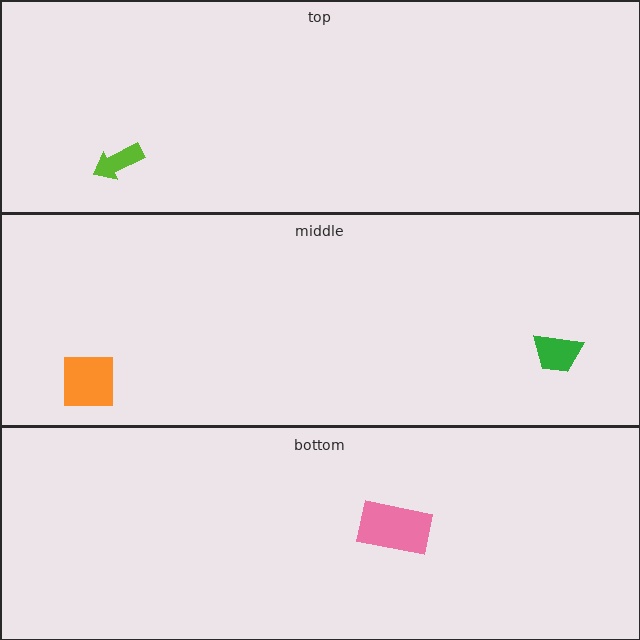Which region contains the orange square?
The middle region.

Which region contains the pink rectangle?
The bottom region.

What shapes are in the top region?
The lime arrow.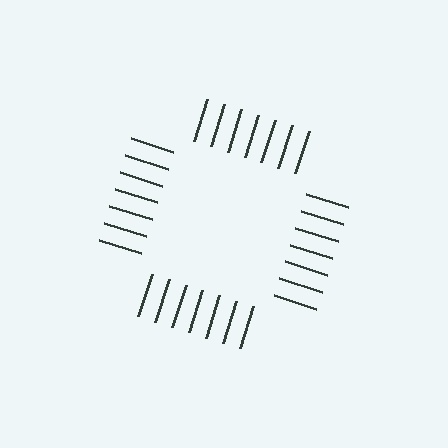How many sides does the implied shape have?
4 sides — the line-ends trace a square.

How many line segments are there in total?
28 — 7 along each of the 4 edges.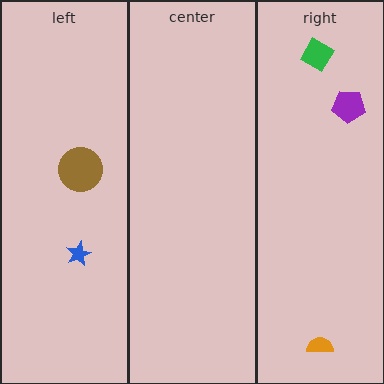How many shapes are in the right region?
3.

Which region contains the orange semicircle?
The right region.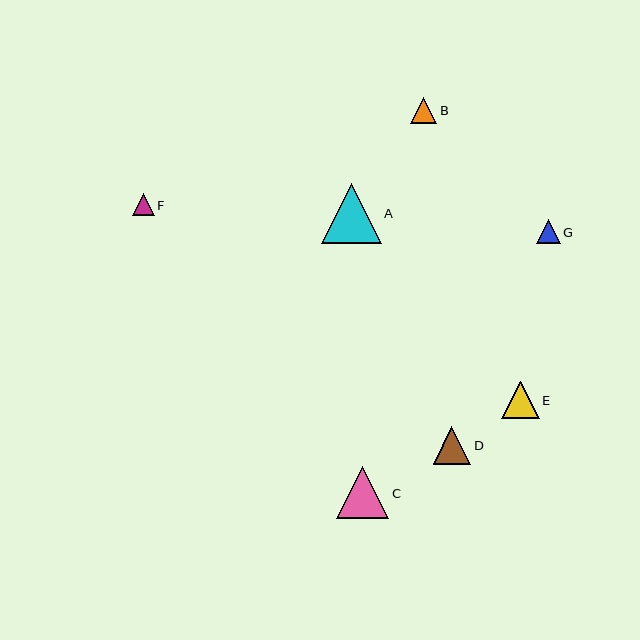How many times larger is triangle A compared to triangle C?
Triangle A is approximately 1.1 times the size of triangle C.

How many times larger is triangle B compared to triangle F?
Triangle B is approximately 1.2 times the size of triangle F.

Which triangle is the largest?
Triangle A is the largest with a size of approximately 60 pixels.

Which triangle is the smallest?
Triangle F is the smallest with a size of approximately 22 pixels.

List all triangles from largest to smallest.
From largest to smallest: A, C, D, E, B, G, F.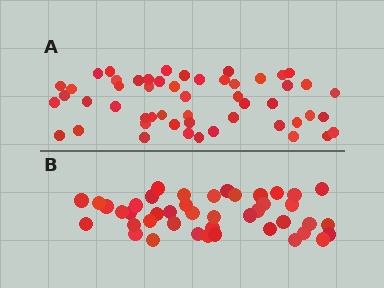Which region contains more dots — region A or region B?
Region A (the top region) has more dots.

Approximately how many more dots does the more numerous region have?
Region A has roughly 8 or so more dots than region B.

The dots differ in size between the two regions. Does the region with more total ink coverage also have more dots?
No. Region B has more total ink coverage because its dots are larger, but region A actually contains more individual dots. Total area can be misleading — the number of items is what matters here.